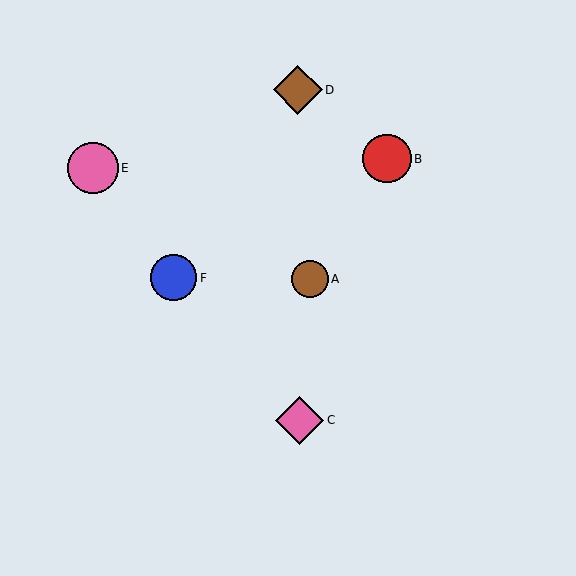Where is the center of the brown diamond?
The center of the brown diamond is at (298, 90).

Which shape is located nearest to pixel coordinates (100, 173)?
The pink circle (labeled E) at (93, 168) is nearest to that location.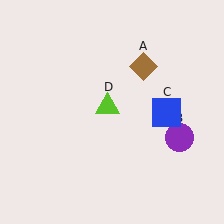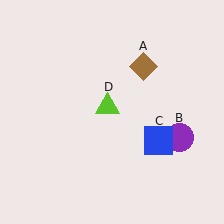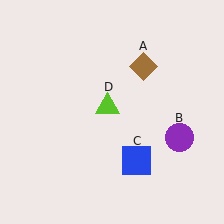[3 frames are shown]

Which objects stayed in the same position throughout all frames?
Brown diamond (object A) and purple circle (object B) and lime triangle (object D) remained stationary.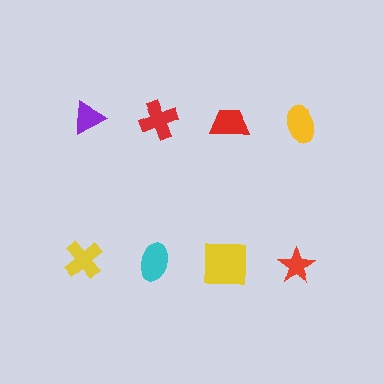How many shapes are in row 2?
4 shapes.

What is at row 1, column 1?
A purple triangle.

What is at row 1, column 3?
A red trapezoid.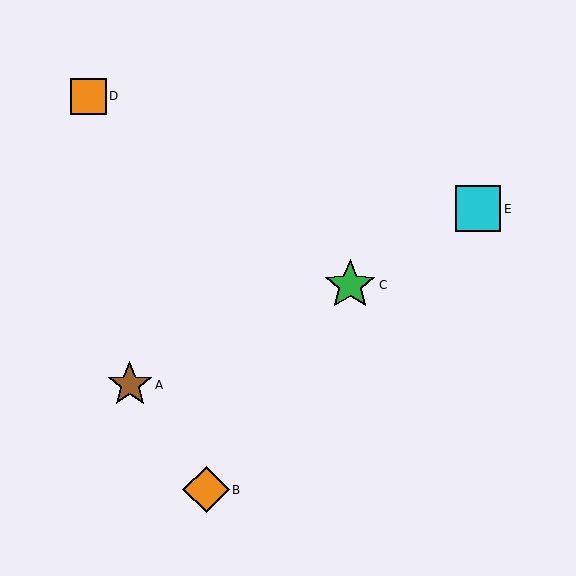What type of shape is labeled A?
Shape A is a brown star.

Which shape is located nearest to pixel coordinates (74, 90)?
The orange square (labeled D) at (88, 96) is nearest to that location.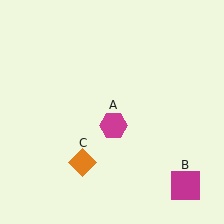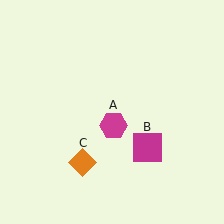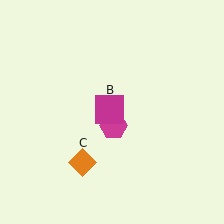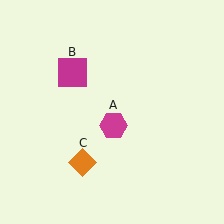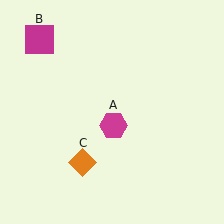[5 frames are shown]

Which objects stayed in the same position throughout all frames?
Magenta hexagon (object A) and orange diamond (object C) remained stationary.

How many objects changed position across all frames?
1 object changed position: magenta square (object B).